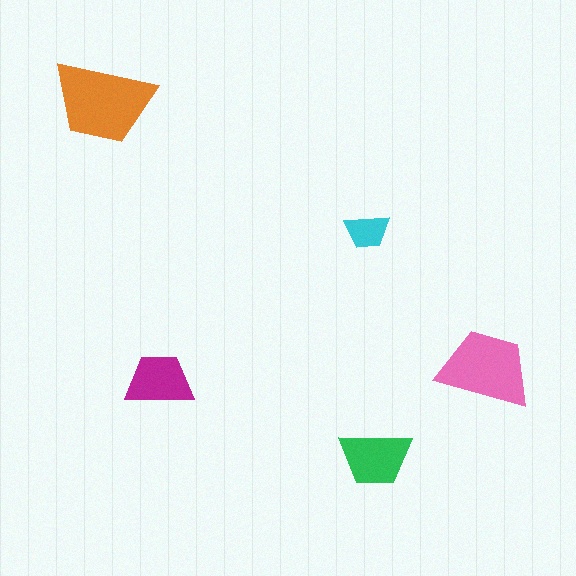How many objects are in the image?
There are 5 objects in the image.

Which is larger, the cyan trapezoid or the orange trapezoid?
The orange one.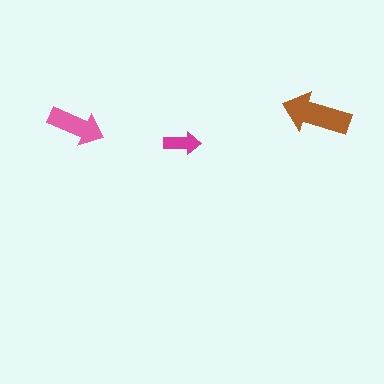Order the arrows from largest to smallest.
the brown one, the pink one, the magenta one.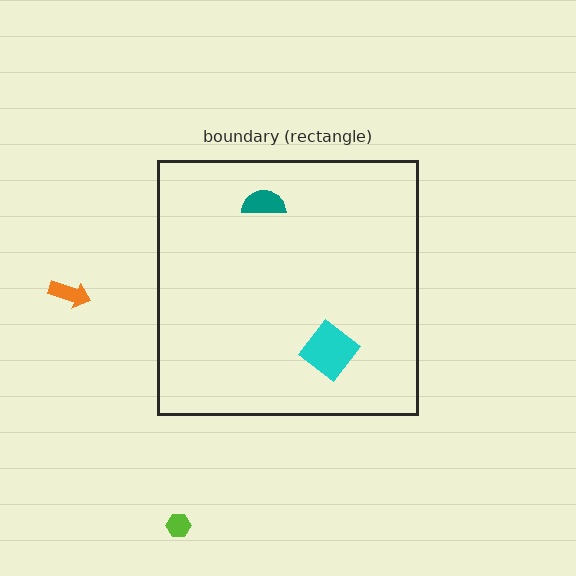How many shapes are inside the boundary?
2 inside, 2 outside.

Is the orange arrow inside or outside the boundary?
Outside.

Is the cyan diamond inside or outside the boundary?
Inside.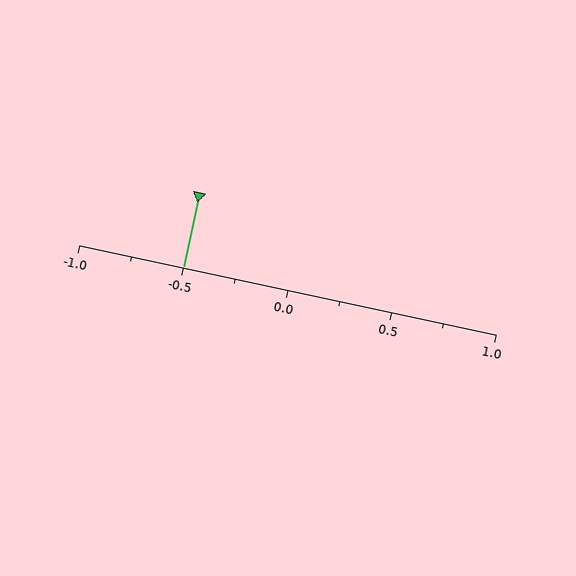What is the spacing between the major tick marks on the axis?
The major ticks are spaced 0.5 apart.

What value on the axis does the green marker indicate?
The marker indicates approximately -0.5.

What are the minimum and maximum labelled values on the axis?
The axis runs from -1.0 to 1.0.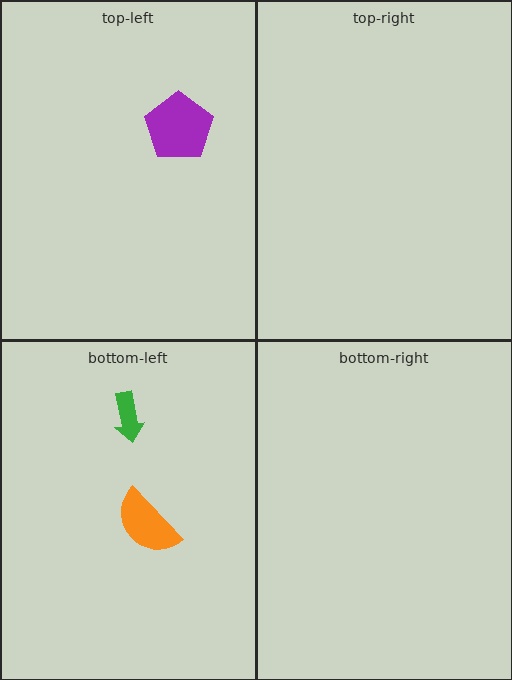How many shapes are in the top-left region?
1.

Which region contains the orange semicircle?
The bottom-left region.